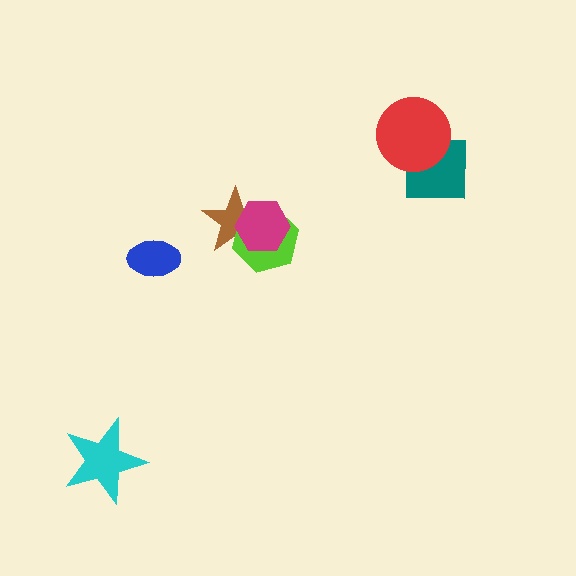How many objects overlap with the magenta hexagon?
2 objects overlap with the magenta hexagon.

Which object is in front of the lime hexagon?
The magenta hexagon is in front of the lime hexagon.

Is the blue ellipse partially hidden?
No, no other shape covers it.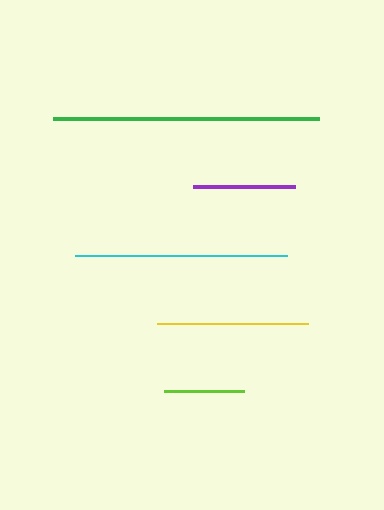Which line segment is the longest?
The green line is the longest at approximately 265 pixels.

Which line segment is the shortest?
The lime line is the shortest at approximately 80 pixels.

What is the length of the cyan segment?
The cyan segment is approximately 212 pixels long.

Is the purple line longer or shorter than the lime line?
The purple line is longer than the lime line.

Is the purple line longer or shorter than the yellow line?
The yellow line is longer than the purple line.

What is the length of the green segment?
The green segment is approximately 265 pixels long.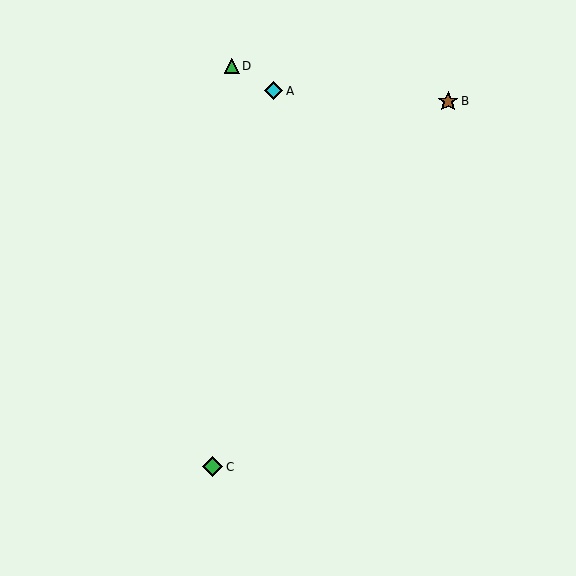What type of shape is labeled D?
Shape D is a green triangle.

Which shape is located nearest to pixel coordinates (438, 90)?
The brown star (labeled B) at (448, 101) is nearest to that location.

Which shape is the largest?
The brown star (labeled B) is the largest.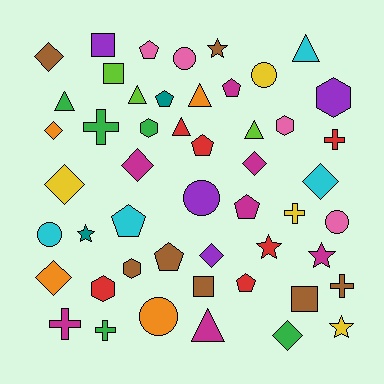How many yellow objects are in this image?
There are 4 yellow objects.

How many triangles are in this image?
There are 7 triangles.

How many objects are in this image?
There are 50 objects.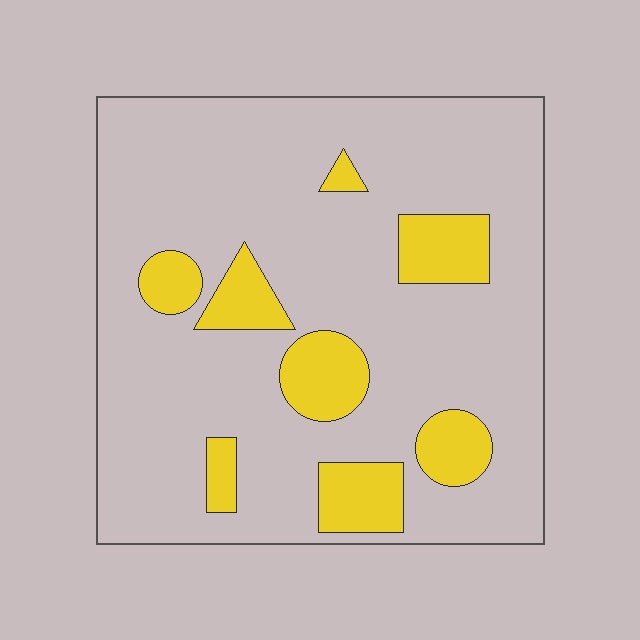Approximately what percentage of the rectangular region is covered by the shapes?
Approximately 20%.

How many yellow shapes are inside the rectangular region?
8.